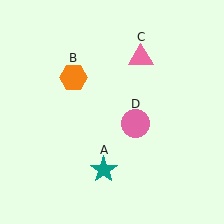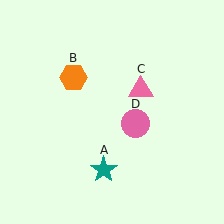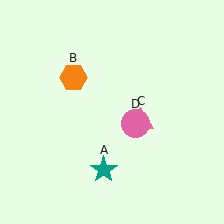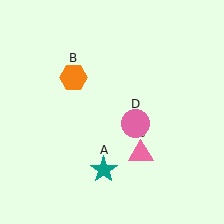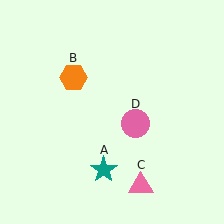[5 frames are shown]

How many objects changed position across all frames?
1 object changed position: pink triangle (object C).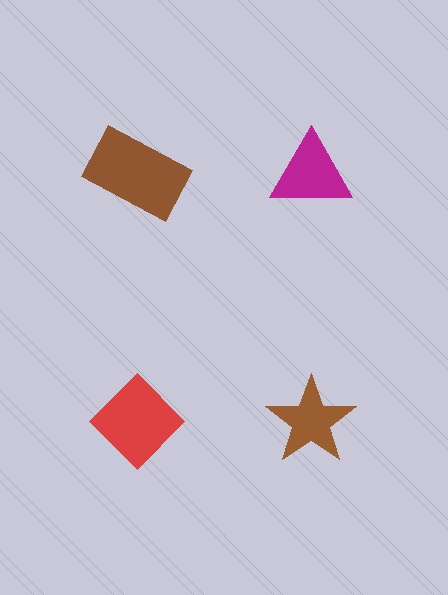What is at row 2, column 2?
A brown star.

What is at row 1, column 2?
A magenta triangle.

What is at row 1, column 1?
A brown rectangle.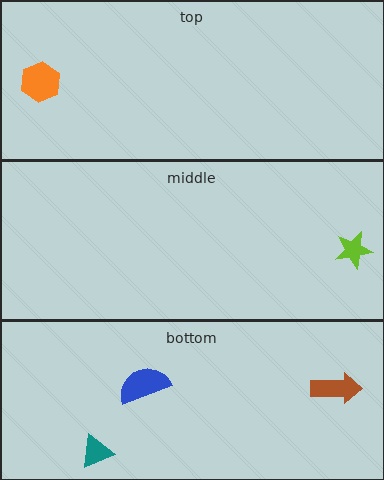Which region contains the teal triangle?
The bottom region.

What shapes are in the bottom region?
The brown arrow, the blue semicircle, the teal triangle.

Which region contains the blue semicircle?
The bottom region.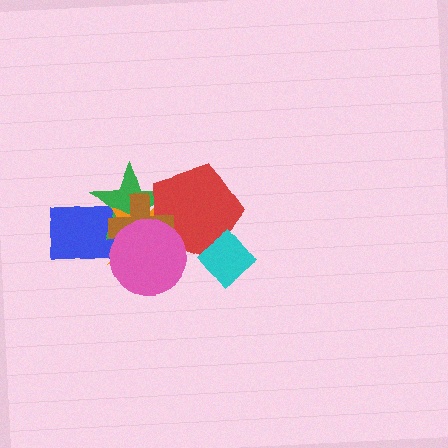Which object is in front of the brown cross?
The pink circle is in front of the brown cross.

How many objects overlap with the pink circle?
5 objects overlap with the pink circle.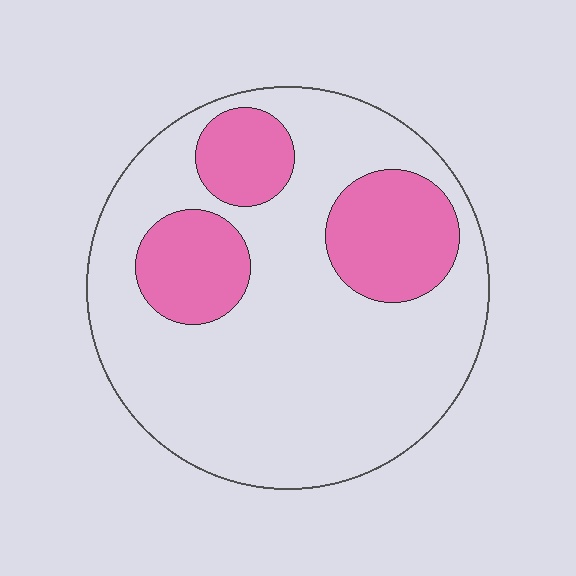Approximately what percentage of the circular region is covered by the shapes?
Approximately 25%.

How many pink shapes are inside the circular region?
3.